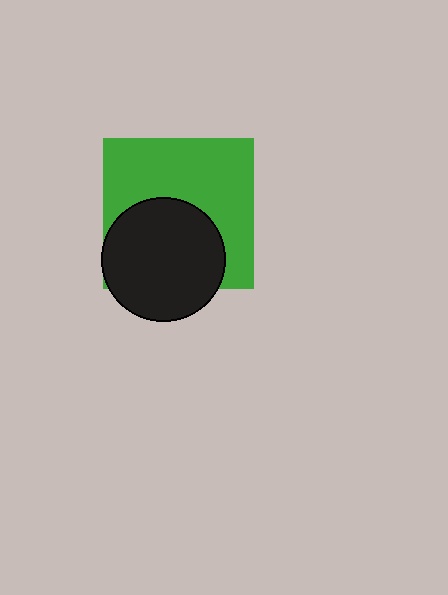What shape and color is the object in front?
The object in front is a black circle.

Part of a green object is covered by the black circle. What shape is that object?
It is a square.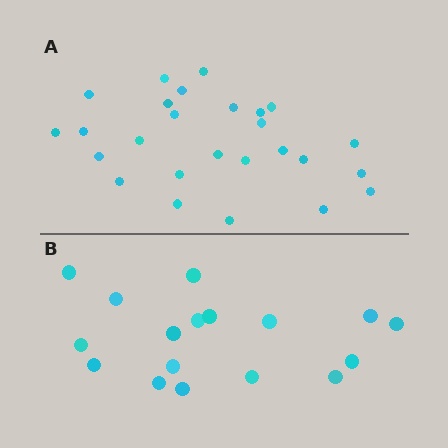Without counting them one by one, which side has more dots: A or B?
Region A (the top region) has more dots.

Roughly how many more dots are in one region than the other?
Region A has roughly 8 or so more dots than region B.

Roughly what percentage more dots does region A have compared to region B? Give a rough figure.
About 55% more.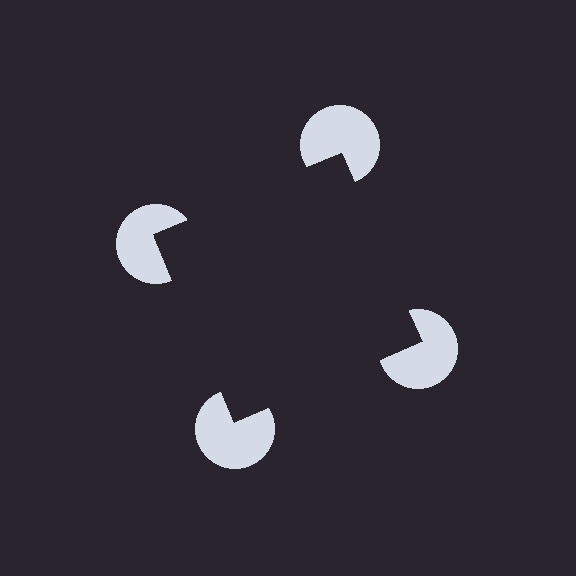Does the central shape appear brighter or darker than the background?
It typically appears slightly darker than the background, even though no actual brightness change is drawn.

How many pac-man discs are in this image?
There are 4 — one at each vertex of the illusory square.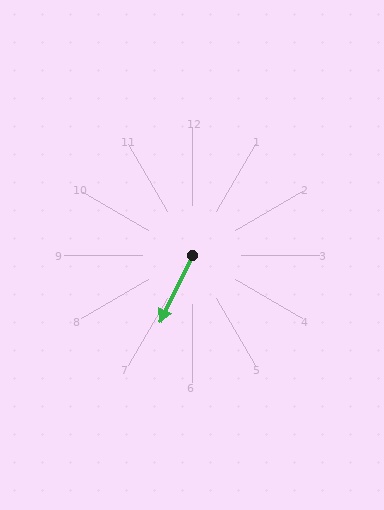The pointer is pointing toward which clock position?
Roughly 7 o'clock.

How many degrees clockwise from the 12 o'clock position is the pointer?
Approximately 206 degrees.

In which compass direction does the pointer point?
Southwest.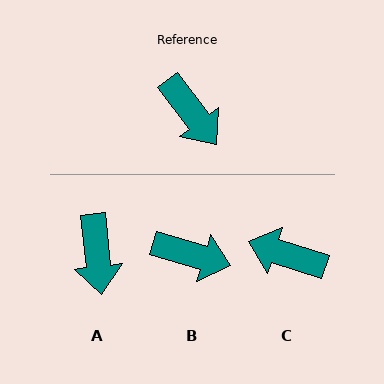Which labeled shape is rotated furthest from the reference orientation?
C, about 145 degrees away.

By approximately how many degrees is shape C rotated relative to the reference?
Approximately 145 degrees clockwise.